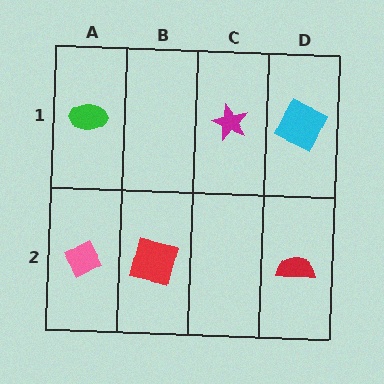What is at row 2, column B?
A red square.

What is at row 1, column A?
A green ellipse.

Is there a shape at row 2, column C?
No, that cell is empty.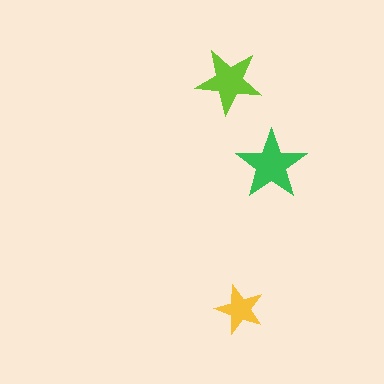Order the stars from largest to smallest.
the green one, the lime one, the yellow one.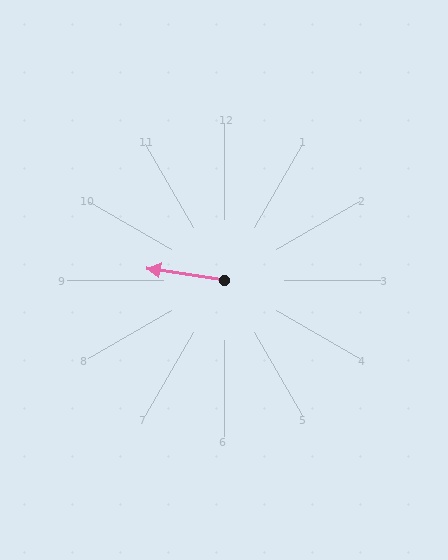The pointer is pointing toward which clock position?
Roughly 9 o'clock.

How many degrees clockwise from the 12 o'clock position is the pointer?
Approximately 279 degrees.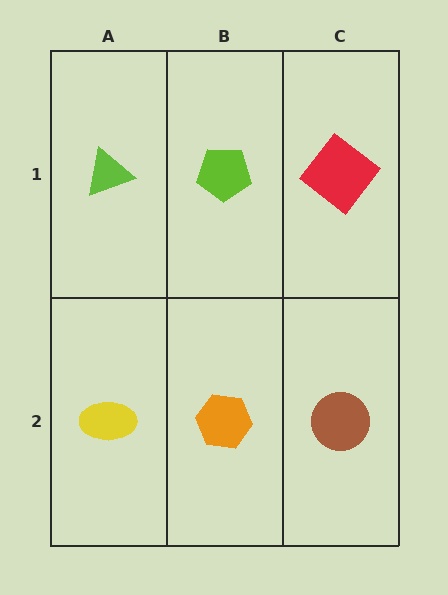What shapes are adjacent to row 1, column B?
An orange hexagon (row 2, column B), a lime triangle (row 1, column A), a red diamond (row 1, column C).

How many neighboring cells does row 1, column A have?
2.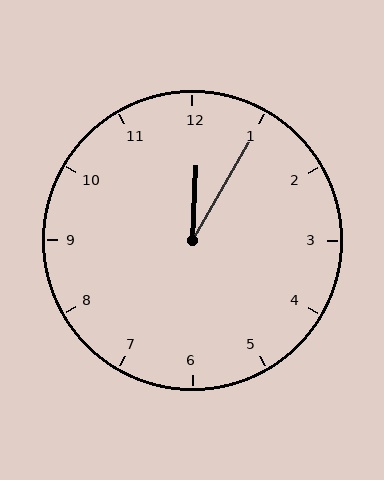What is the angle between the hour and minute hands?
Approximately 28 degrees.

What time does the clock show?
12:05.